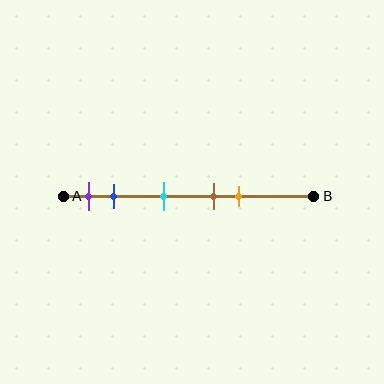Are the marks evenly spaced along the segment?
No, the marks are not evenly spaced.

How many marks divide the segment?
There are 5 marks dividing the segment.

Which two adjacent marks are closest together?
The brown and orange marks are the closest adjacent pair.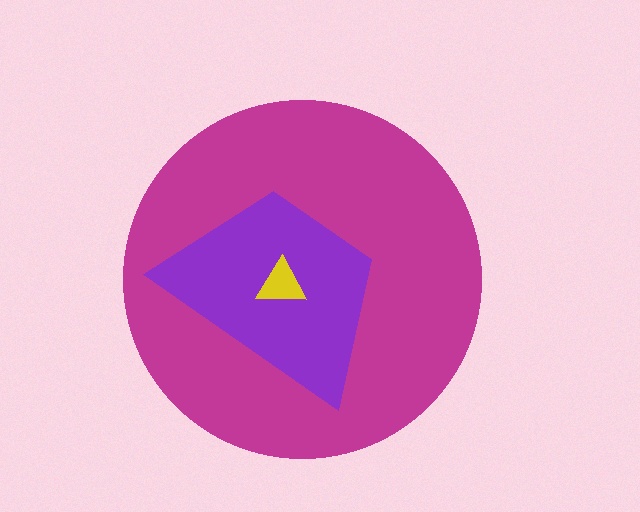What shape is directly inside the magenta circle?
The purple trapezoid.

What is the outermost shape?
The magenta circle.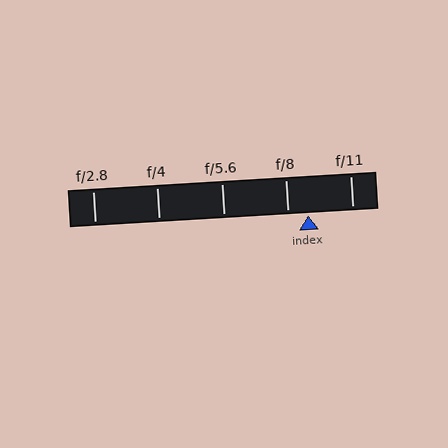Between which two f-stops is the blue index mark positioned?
The index mark is between f/8 and f/11.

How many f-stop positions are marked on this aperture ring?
There are 5 f-stop positions marked.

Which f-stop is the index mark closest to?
The index mark is closest to f/8.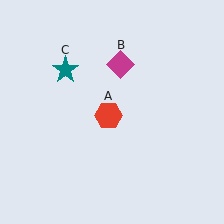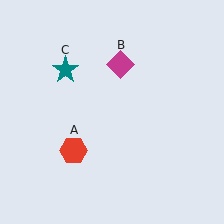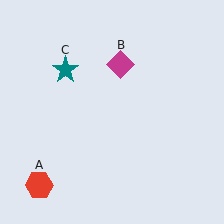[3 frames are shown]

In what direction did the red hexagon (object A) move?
The red hexagon (object A) moved down and to the left.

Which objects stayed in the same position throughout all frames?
Magenta diamond (object B) and teal star (object C) remained stationary.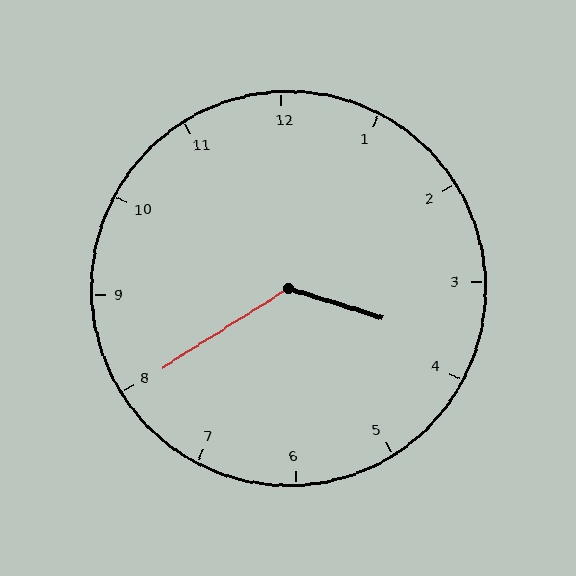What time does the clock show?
3:40.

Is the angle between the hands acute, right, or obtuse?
It is obtuse.